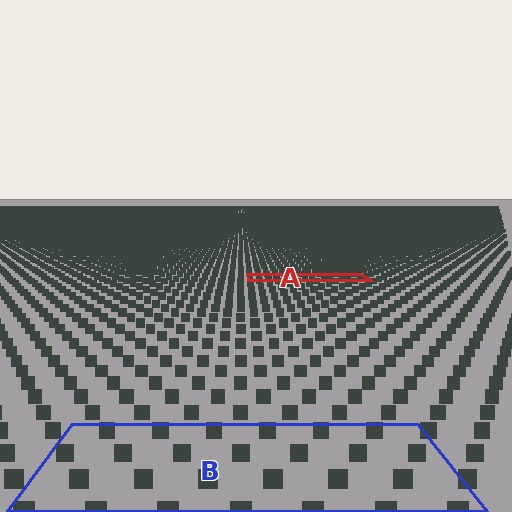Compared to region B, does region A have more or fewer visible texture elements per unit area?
Region A has more texture elements per unit area — they are packed more densely because it is farther away.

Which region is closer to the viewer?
Region B is closer. The texture elements there are larger and more spread out.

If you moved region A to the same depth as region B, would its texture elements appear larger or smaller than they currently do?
They would appear larger. At a closer depth, the same texture elements are projected at a bigger on-screen size.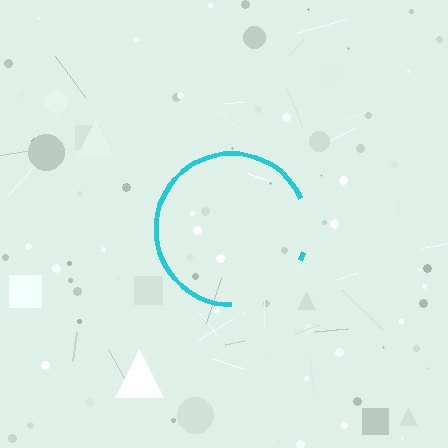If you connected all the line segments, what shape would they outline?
They would outline a circle.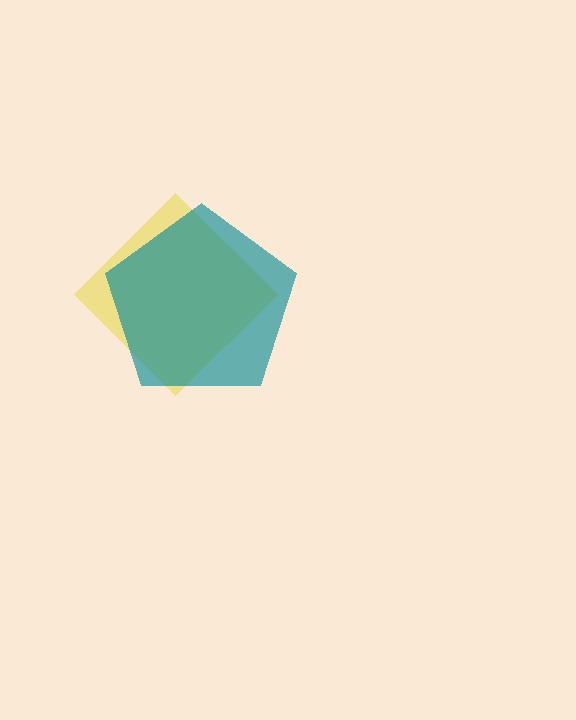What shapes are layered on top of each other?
The layered shapes are: a yellow diamond, a teal pentagon.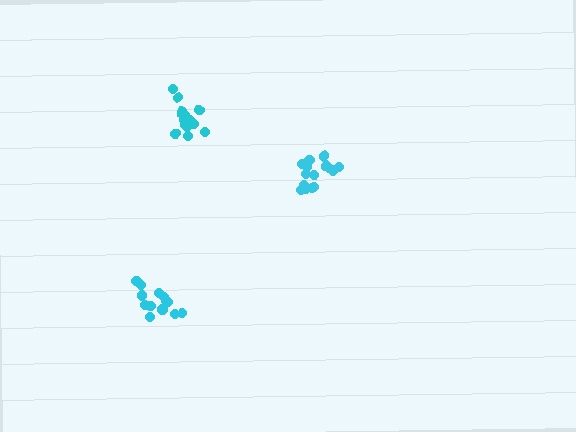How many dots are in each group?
Group 1: 16 dots, Group 2: 15 dots, Group 3: 13 dots (44 total).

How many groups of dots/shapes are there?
There are 3 groups.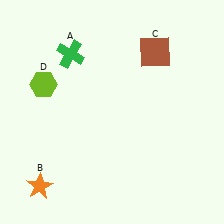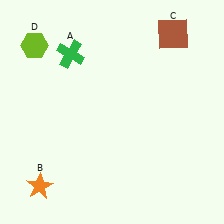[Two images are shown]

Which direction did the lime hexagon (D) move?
The lime hexagon (D) moved up.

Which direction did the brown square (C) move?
The brown square (C) moved right.